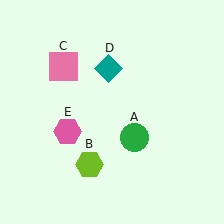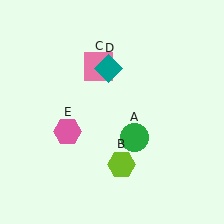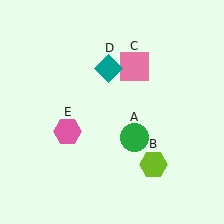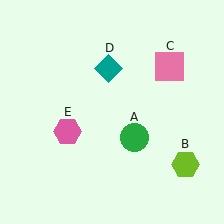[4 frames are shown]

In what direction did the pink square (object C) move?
The pink square (object C) moved right.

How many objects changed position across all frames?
2 objects changed position: lime hexagon (object B), pink square (object C).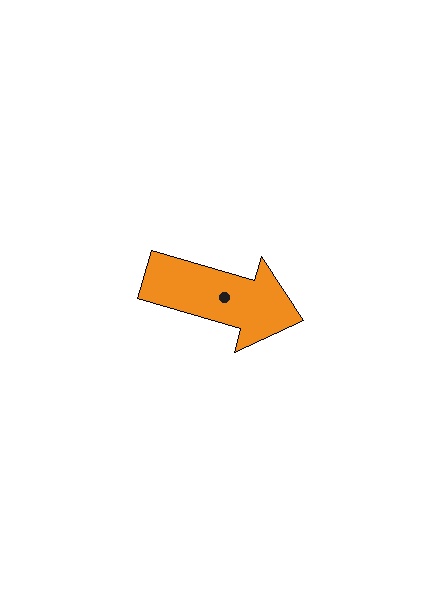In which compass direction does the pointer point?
East.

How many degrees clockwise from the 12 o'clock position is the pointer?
Approximately 106 degrees.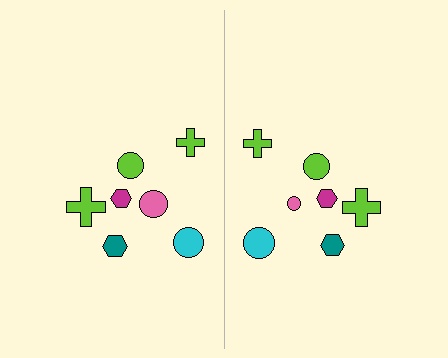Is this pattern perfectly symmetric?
No, the pattern is not perfectly symmetric. The pink circle on the right side has a different size than its mirror counterpart.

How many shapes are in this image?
There are 14 shapes in this image.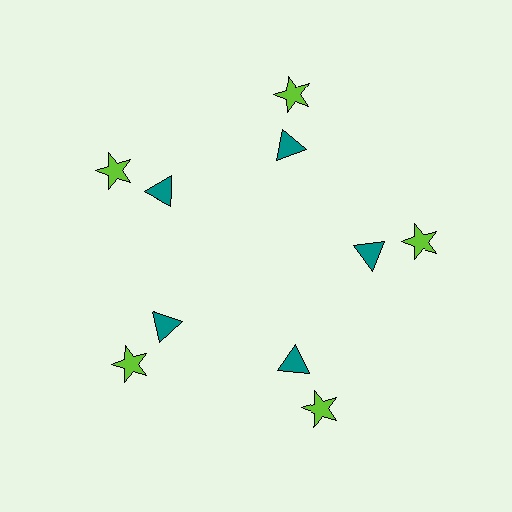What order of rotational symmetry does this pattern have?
This pattern has 5-fold rotational symmetry.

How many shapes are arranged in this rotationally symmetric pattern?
There are 10 shapes, arranged in 5 groups of 2.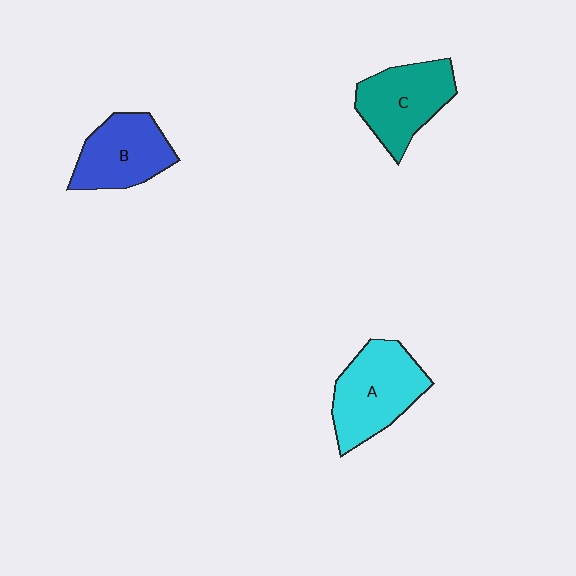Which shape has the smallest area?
Shape B (blue).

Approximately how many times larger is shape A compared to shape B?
Approximately 1.2 times.